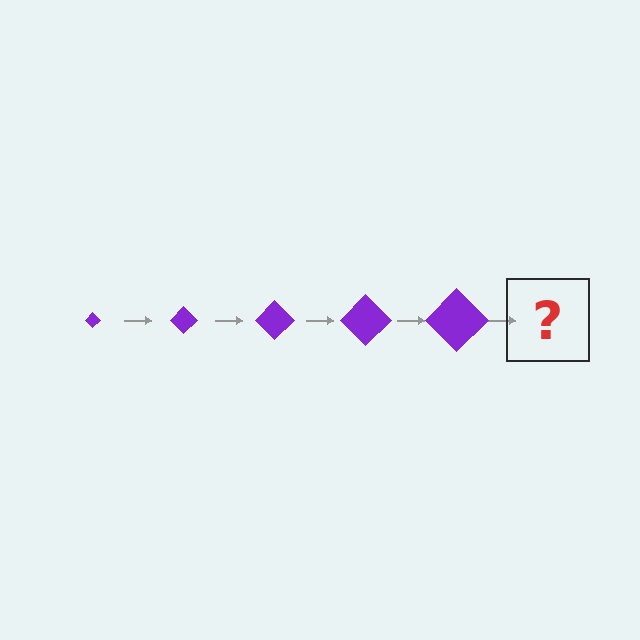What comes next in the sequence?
The next element should be a purple diamond, larger than the previous one.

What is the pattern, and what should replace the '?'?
The pattern is that the diamond gets progressively larger each step. The '?' should be a purple diamond, larger than the previous one.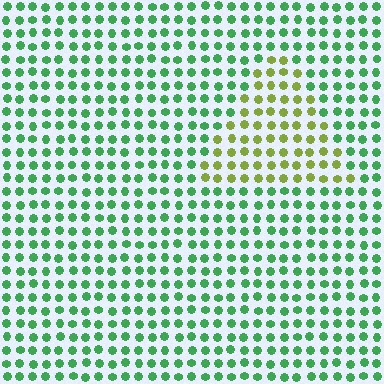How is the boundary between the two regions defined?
The boundary is defined purely by a slight shift in hue (about 52 degrees). Spacing, size, and orientation are identical on both sides.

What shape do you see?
I see a triangle.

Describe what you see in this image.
The image is filled with small green elements in a uniform arrangement. A triangle-shaped region is visible where the elements are tinted to a slightly different hue, forming a subtle color boundary.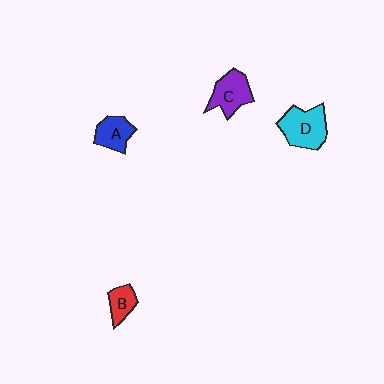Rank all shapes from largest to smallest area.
From largest to smallest: D (cyan), C (purple), A (blue), B (red).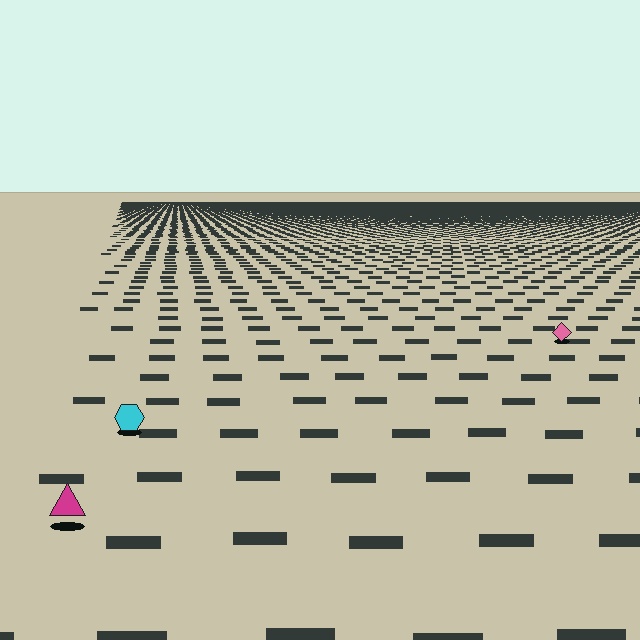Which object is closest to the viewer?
The magenta triangle is closest. The texture marks near it are larger and more spread out.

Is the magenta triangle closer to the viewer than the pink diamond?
Yes. The magenta triangle is closer — you can tell from the texture gradient: the ground texture is coarser near it.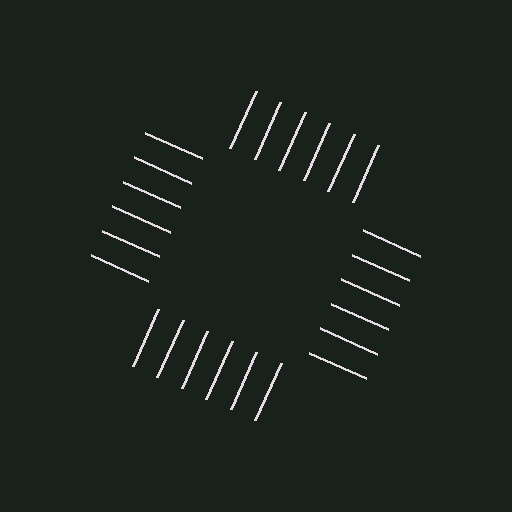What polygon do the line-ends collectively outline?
An illusory square — the line segments terminate on its edges but no continuous stroke is drawn.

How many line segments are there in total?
24 — 6 along each of the 4 edges.